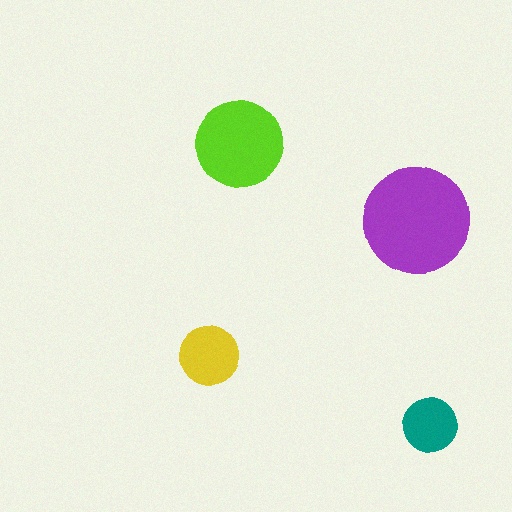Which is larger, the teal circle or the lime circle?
The lime one.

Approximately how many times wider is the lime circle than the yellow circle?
About 1.5 times wider.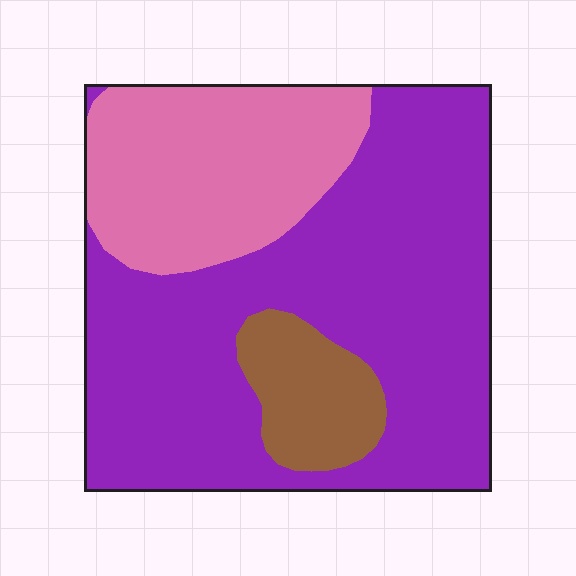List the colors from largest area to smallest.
From largest to smallest: purple, pink, brown.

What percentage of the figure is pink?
Pink takes up about one quarter (1/4) of the figure.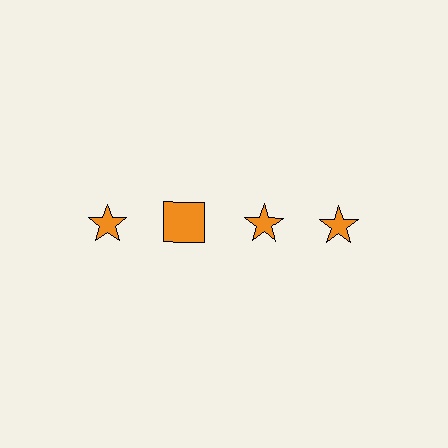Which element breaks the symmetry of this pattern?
The orange square in the top row, second from left column breaks the symmetry. All other shapes are orange stars.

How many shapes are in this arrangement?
There are 4 shapes arranged in a grid pattern.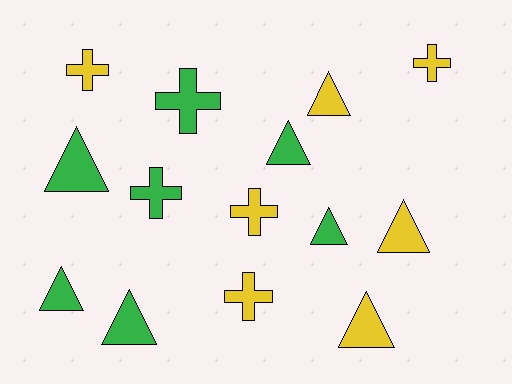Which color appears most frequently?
Yellow, with 7 objects.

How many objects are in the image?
There are 14 objects.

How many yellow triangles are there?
There are 3 yellow triangles.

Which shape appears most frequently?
Triangle, with 8 objects.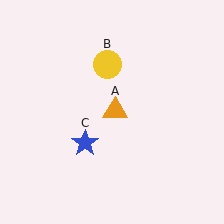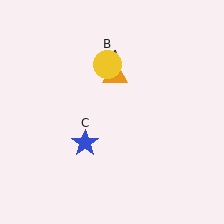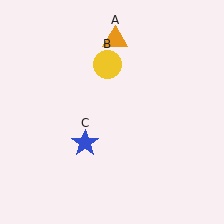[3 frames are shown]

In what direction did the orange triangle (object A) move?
The orange triangle (object A) moved up.